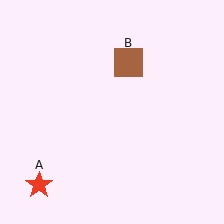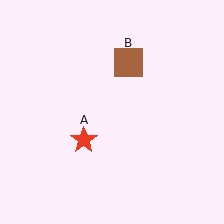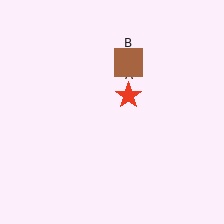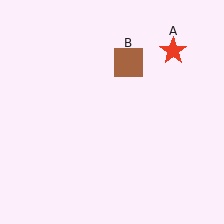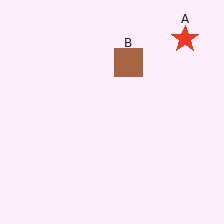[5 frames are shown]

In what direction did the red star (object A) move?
The red star (object A) moved up and to the right.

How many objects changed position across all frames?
1 object changed position: red star (object A).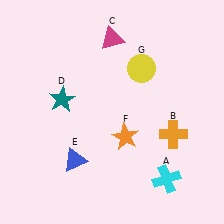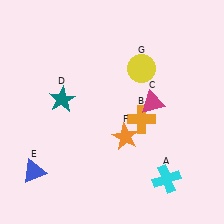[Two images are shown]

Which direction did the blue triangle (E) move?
The blue triangle (E) moved left.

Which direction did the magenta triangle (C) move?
The magenta triangle (C) moved down.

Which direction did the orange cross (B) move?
The orange cross (B) moved left.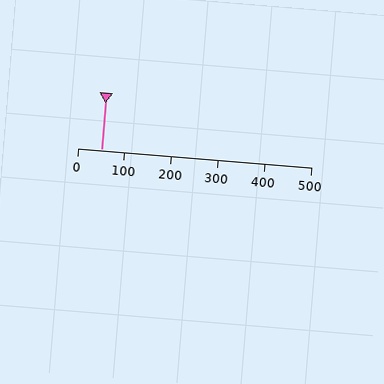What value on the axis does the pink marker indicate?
The marker indicates approximately 50.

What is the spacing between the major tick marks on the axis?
The major ticks are spaced 100 apart.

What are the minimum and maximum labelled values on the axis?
The axis runs from 0 to 500.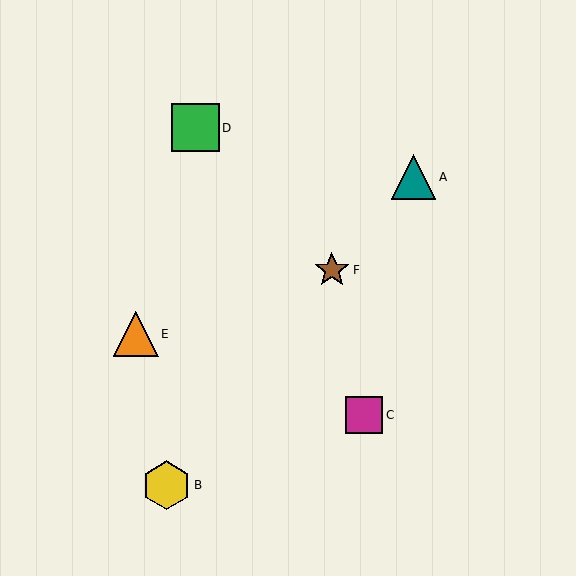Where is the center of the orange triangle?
The center of the orange triangle is at (136, 334).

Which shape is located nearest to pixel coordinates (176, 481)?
The yellow hexagon (labeled B) at (166, 485) is nearest to that location.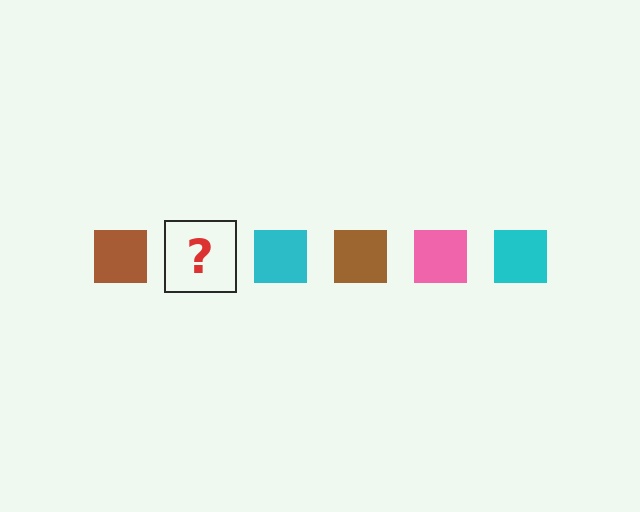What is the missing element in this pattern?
The missing element is a pink square.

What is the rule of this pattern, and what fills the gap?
The rule is that the pattern cycles through brown, pink, cyan squares. The gap should be filled with a pink square.